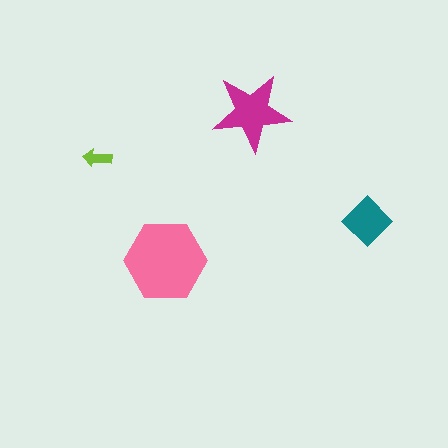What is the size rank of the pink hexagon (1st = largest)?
1st.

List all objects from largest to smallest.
The pink hexagon, the magenta star, the teal diamond, the lime arrow.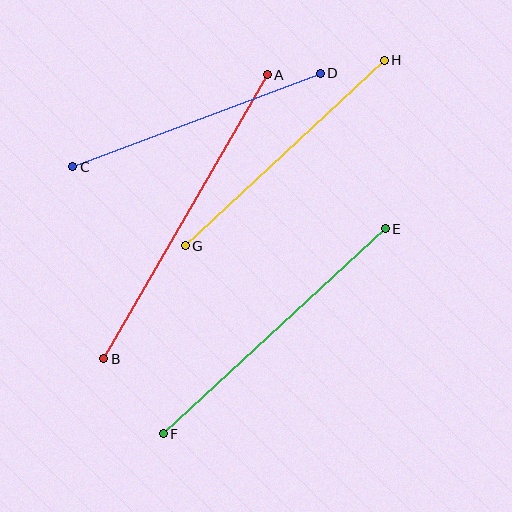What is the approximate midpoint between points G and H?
The midpoint is at approximately (285, 153) pixels.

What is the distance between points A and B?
The distance is approximately 328 pixels.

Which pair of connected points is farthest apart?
Points A and B are farthest apart.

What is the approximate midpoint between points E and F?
The midpoint is at approximately (274, 331) pixels.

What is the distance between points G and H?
The distance is approximately 272 pixels.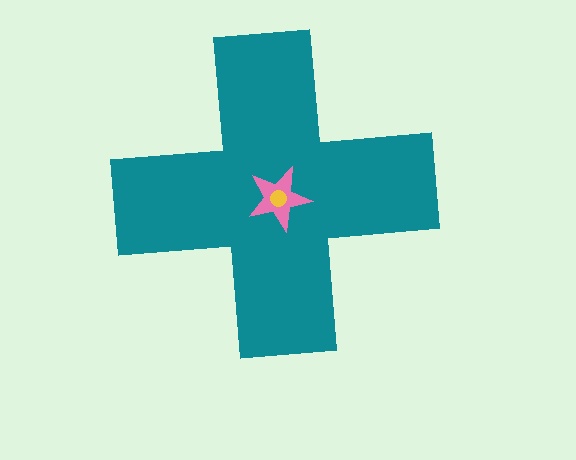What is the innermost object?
The yellow circle.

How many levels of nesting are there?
3.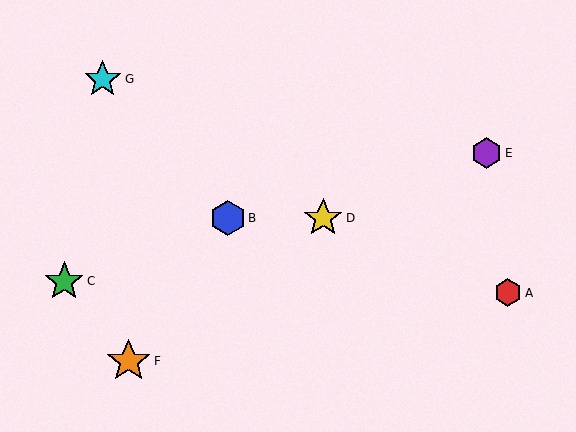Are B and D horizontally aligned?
Yes, both are at y≈218.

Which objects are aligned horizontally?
Objects B, D are aligned horizontally.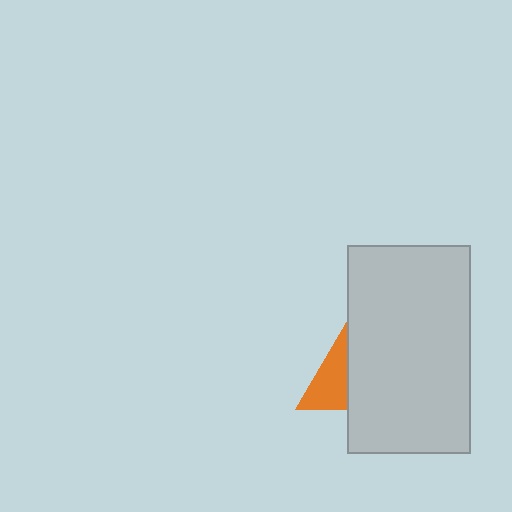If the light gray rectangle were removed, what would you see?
You would see the complete orange triangle.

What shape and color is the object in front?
The object in front is a light gray rectangle.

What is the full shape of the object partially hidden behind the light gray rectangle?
The partially hidden object is an orange triangle.